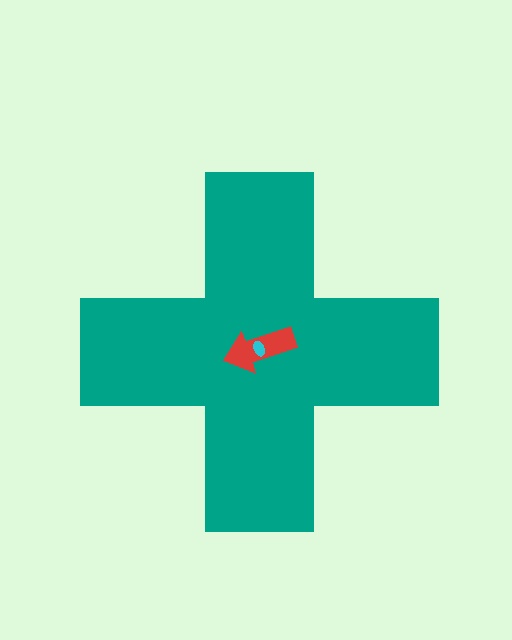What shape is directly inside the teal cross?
The red arrow.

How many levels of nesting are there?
3.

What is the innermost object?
The cyan ellipse.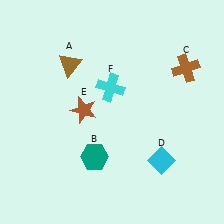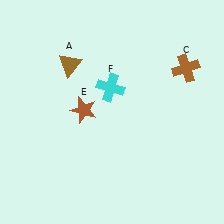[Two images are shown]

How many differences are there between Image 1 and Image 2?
There are 2 differences between the two images.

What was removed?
The cyan diamond (D), the teal hexagon (B) were removed in Image 2.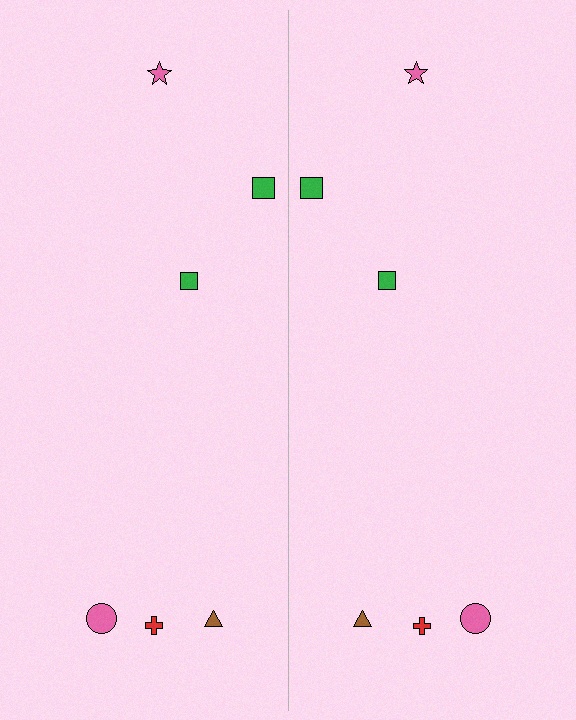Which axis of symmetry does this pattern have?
The pattern has a vertical axis of symmetry running through the center of the image.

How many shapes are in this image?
There are 12 shapes in this image.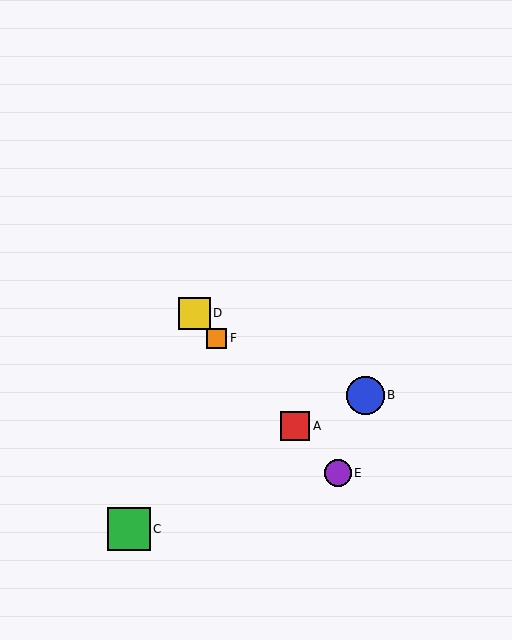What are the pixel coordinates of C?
Object C is at (129, 529).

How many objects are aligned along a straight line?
4 objects (A, D, E, F) are aligned along a straight line.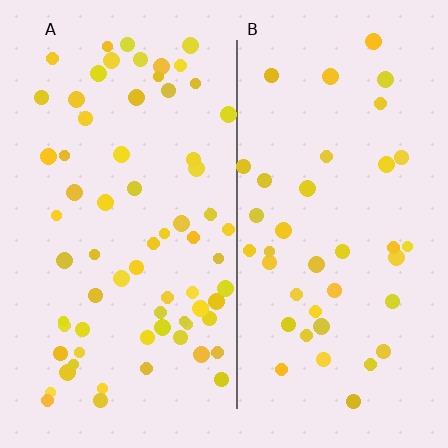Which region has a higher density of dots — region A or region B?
A (the left).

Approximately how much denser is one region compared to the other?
Approximately 1.7× — region A over region B.